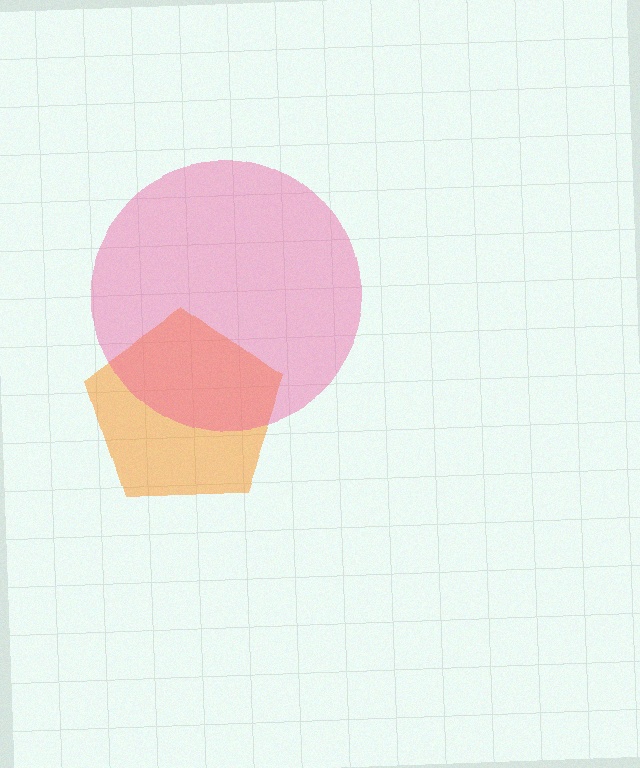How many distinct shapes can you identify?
There are 2 distinct shapes: an orange pentagon, a pink circle.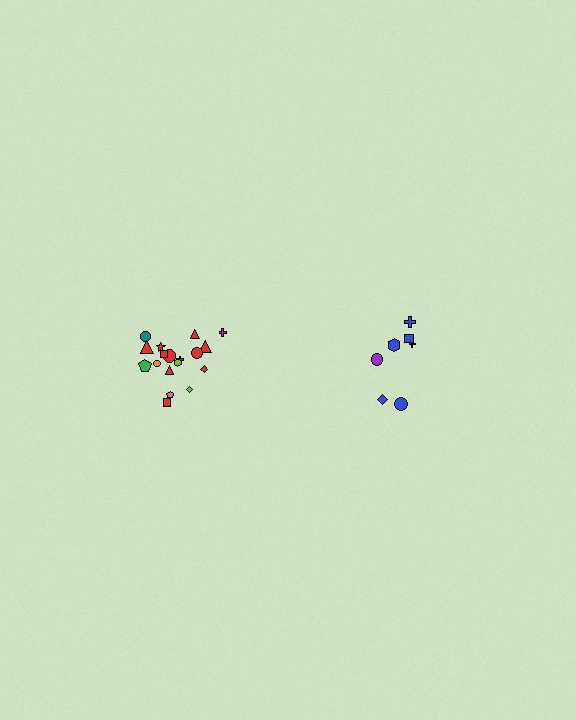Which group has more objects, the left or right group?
The left group.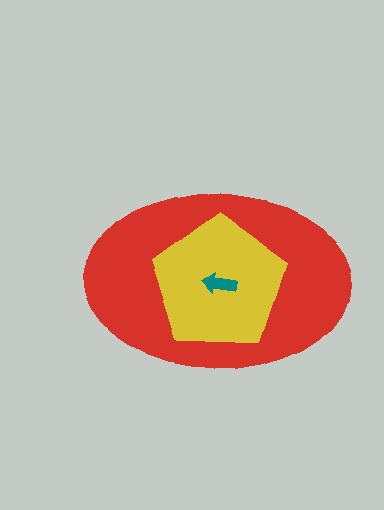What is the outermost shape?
The red ellipse.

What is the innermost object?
The teal arrow.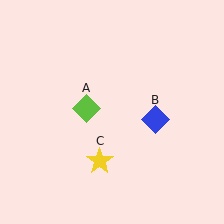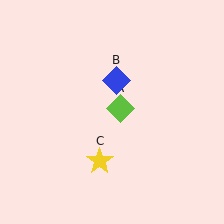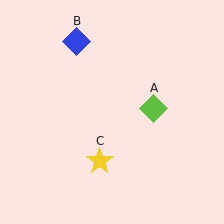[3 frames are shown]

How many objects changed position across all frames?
2 objects changed position: lime diamond (object A), blue diamond (object B).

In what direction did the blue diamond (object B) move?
The blue diamond (object B) moved up and to the left.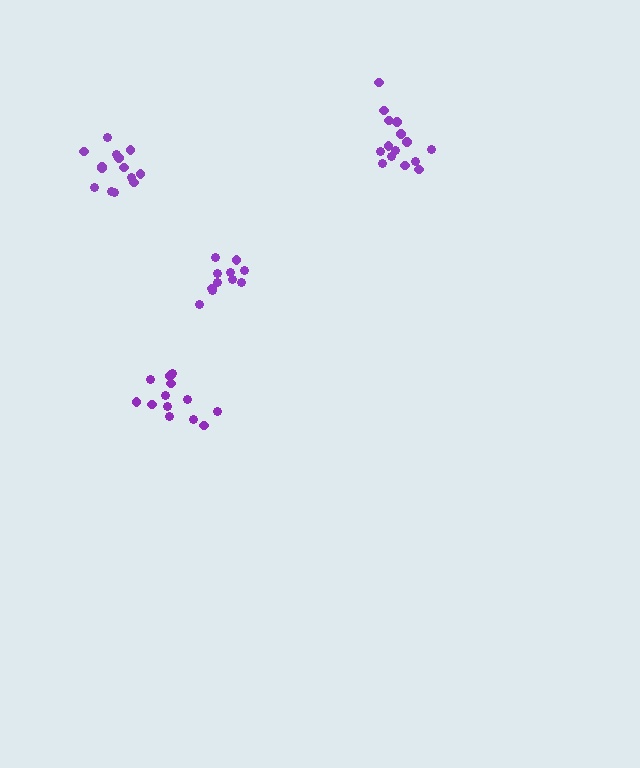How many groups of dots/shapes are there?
There are 4 groups.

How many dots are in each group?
Group 1: 11 dots, Group 2: 14 dots, Group 3: 13 dots, Group 4: 15 dots (53 total).